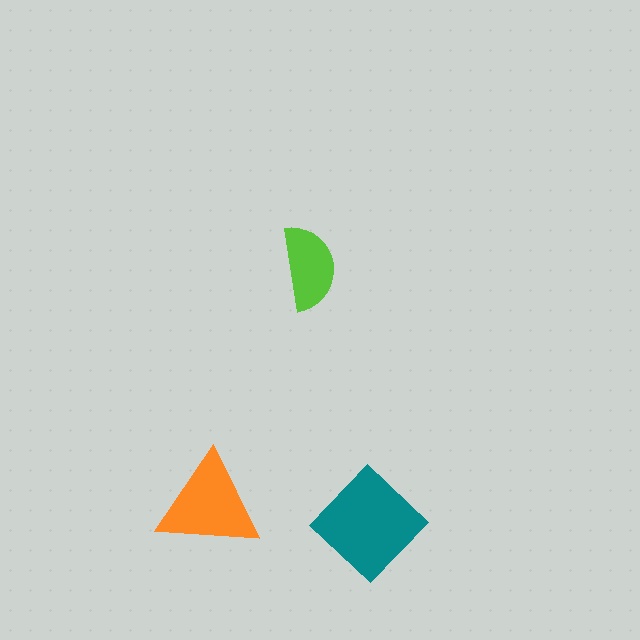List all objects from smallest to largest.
The lime semicircle, the orange triangle, the teal diamond.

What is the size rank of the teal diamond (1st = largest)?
1st.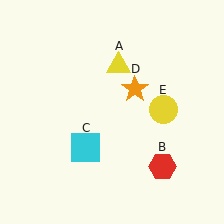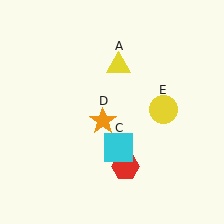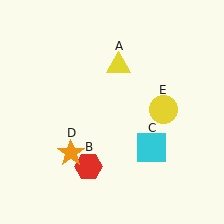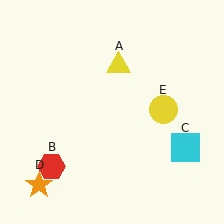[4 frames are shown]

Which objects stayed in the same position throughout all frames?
Yellow triangle (object A) and yellow circle (object E) remained stationary.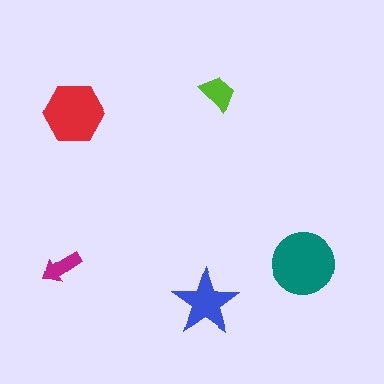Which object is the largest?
The teal circle.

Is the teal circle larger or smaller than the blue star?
Larger.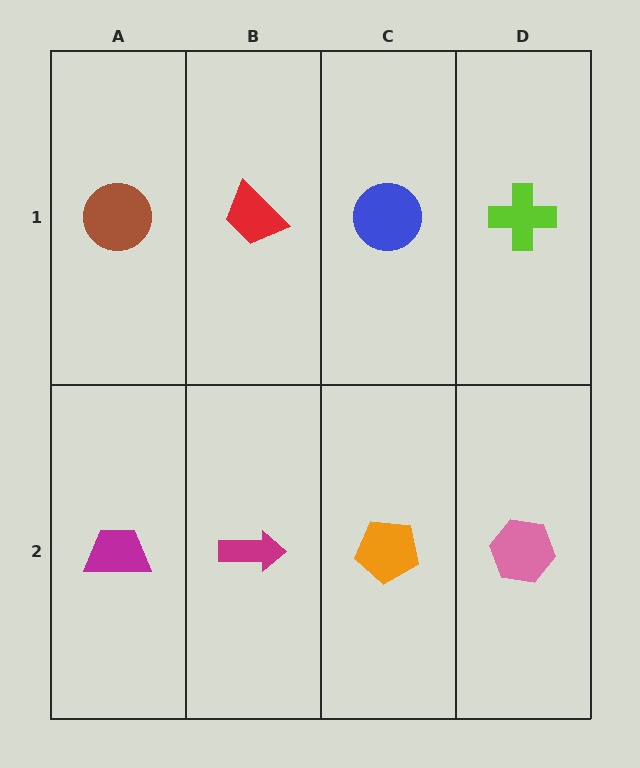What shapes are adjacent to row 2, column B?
A red trapezoid (row 1, column B), a magenta trapezoid (row 2, column A), an orange pentagon (row 2, column C).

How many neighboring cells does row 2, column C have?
3.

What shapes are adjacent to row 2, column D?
A lime cross (row 1, column D), an orange pentagon (row 2, column C).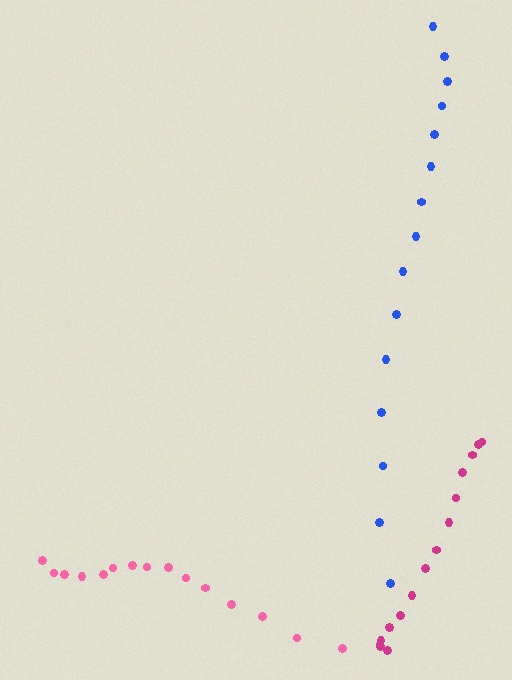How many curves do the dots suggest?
There are 3 distinct paths.